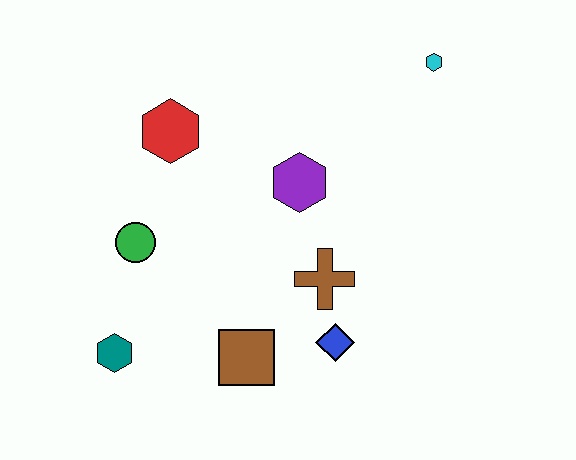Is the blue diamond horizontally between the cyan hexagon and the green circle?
Yes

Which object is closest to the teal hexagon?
The green circle is closest to the teal hexagon.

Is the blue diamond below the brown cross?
Yes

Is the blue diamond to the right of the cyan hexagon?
No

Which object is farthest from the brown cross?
The cyan hexagon is farthest from the brown cross.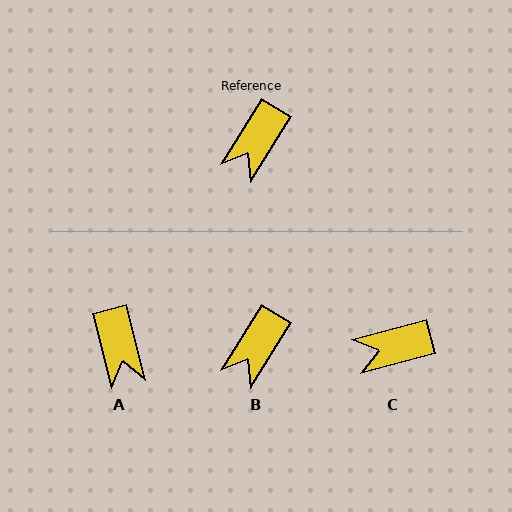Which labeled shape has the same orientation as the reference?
B.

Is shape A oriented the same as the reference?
No, it is off by about 46 degrees.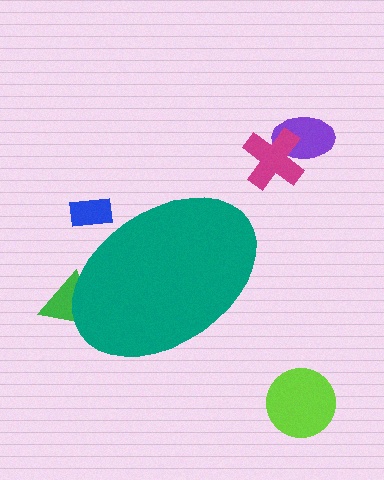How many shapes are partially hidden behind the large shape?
2 shapes are partially hidden.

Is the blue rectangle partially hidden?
Yes, the blue rectangle is partially hidden behind the teal ellipse.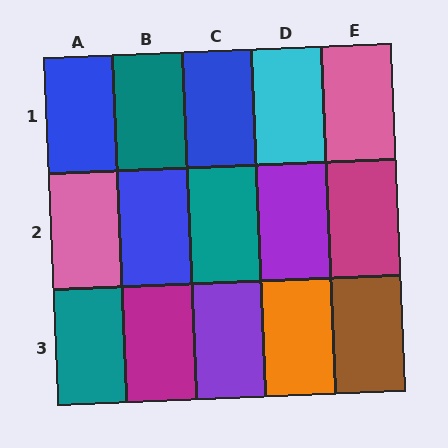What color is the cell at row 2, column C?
Teal.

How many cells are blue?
3 cells are blue.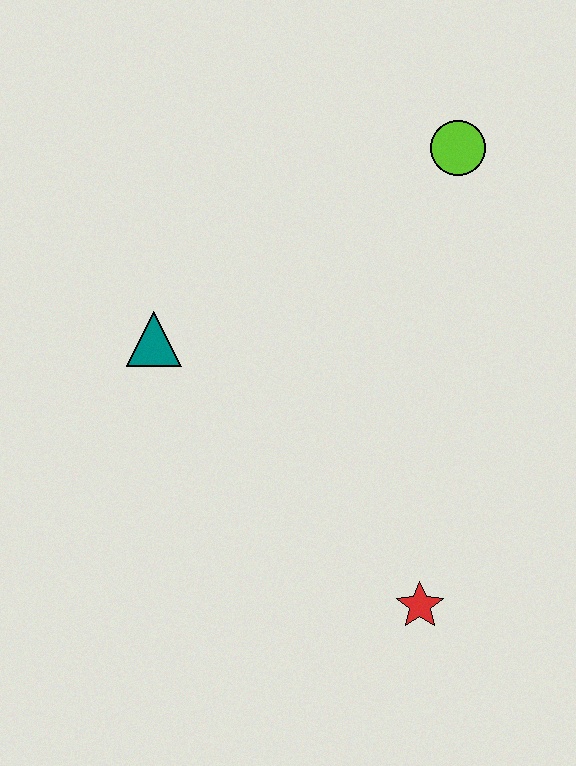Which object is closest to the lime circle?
The teal triangle is closest to the lime circle.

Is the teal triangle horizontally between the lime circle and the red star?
No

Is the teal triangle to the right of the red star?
No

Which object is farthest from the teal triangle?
The red star is farthest from the teal triangle.